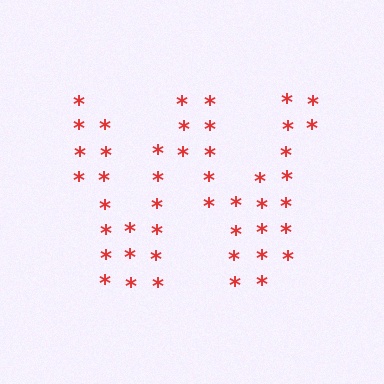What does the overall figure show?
The overall figure shows the letter W.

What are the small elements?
The small elements are asterisks.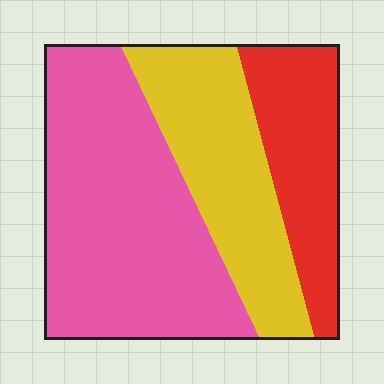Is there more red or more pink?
Pink.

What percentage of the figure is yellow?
Yellow covers 29% of the figure.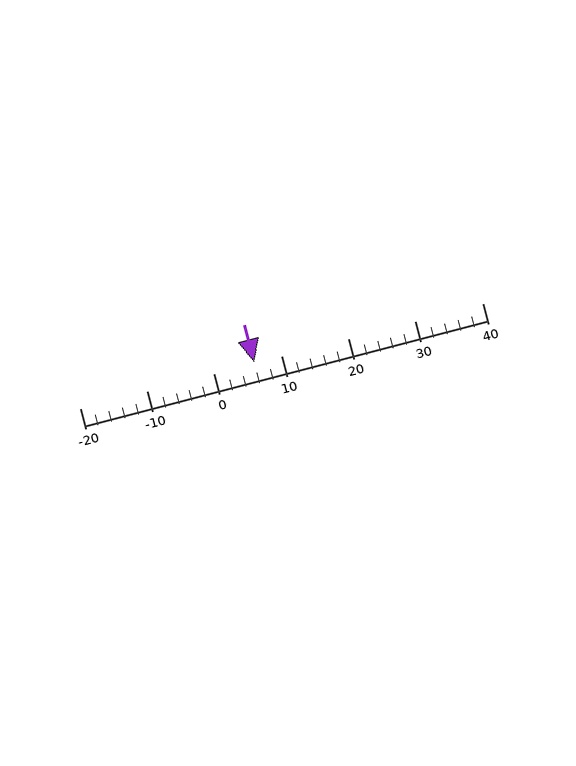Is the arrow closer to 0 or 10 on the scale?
The arrow is closer to 10.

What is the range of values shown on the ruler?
The ruler shows values from -20 to 40.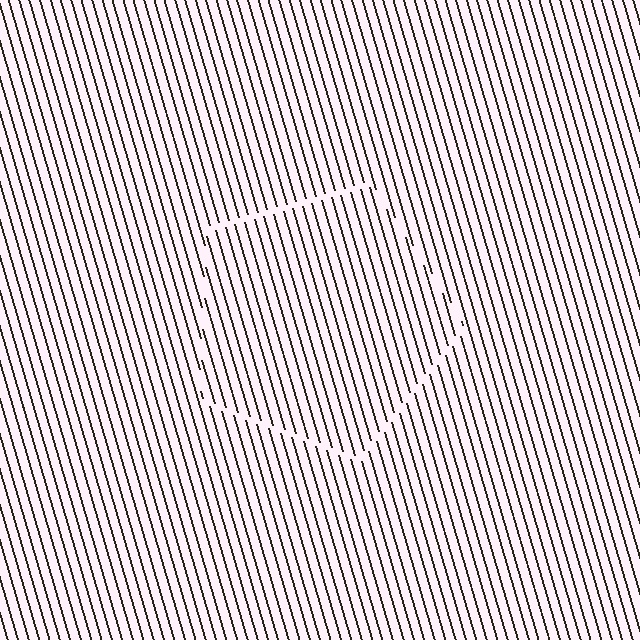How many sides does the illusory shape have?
5 sides — the line-ends trace a pentagon.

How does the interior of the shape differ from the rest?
The interior of the shape contains the same grating, shifted by half a period — the contour is defined by the phase discontinuity where line-ends from the inner and outer gratings abut.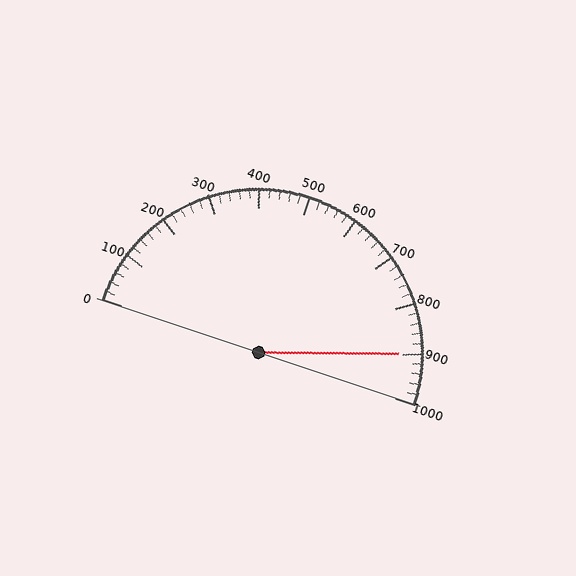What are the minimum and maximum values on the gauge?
The gauge ranges from 0 to 1000.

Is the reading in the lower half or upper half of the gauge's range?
The reading is in the upper half of the range (0 to 1000).